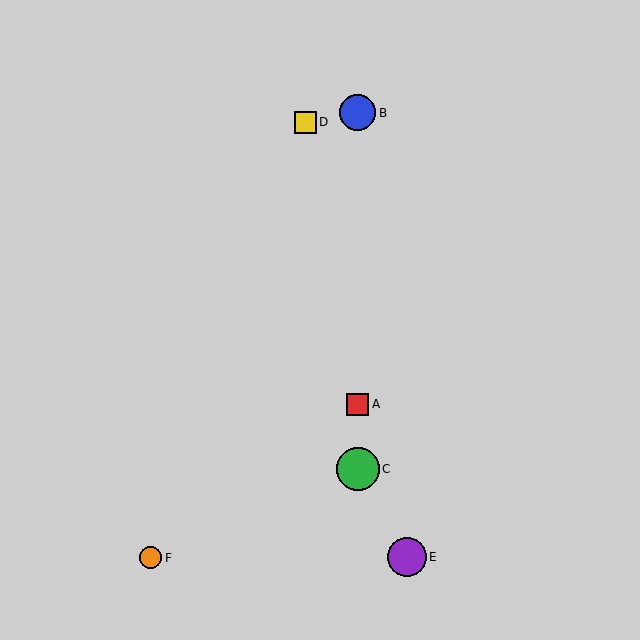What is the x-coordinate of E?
Object E is at x≈407.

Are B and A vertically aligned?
Yes, both are at x≈358.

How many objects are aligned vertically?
3 objects (A, B, C) are aligned vertically.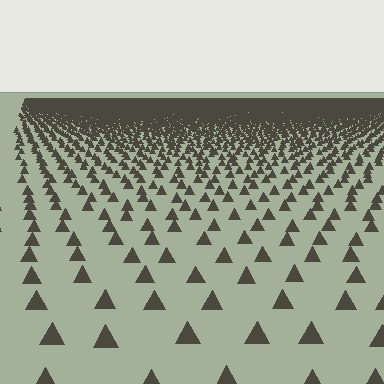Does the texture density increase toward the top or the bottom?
Density increases toward the top.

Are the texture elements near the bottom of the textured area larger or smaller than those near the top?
Larger. Near the bottom, elements are closer to the viewer and appear at a bigger on-screen size.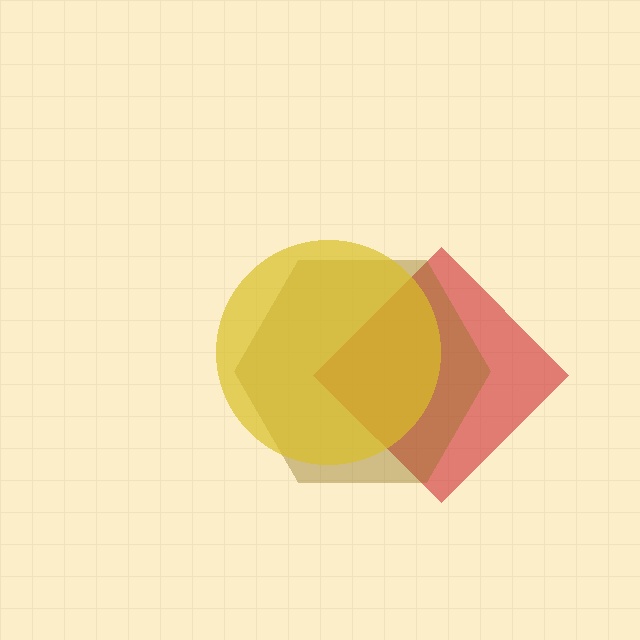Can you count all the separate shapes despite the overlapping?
Yes, there are 3 separate shapes.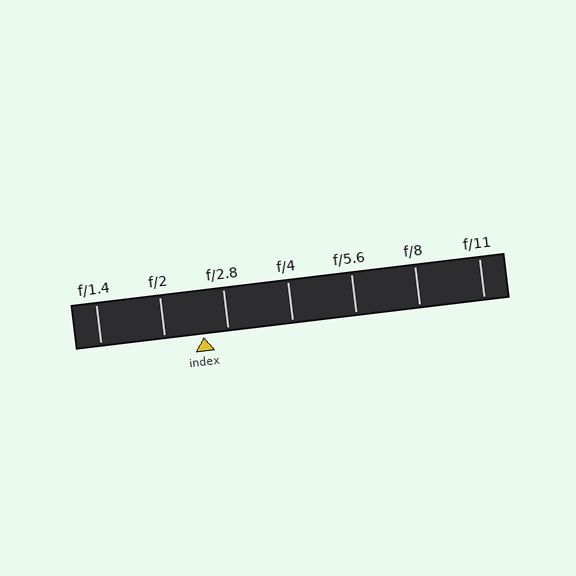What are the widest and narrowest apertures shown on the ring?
The widest aperture shown is f/1.4 and the narrowest is f/11.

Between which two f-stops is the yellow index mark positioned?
The index mark is between f/2 and f/2.8.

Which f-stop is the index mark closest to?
The index mark is closest to f/2.8.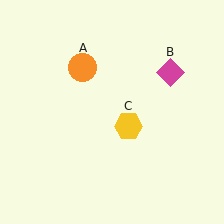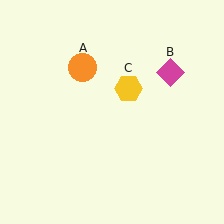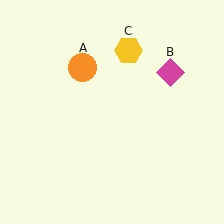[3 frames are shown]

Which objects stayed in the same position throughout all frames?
Orange circle (object A) and magenta diamond (object B) remained stationary.